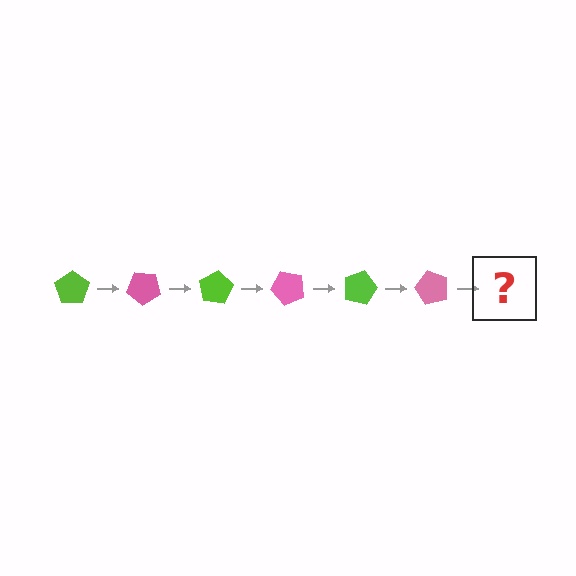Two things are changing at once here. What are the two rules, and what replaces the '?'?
The two rules are that it rotates 40 degrees each step and the color cycles through lime and pink. The '?' should be a lime pentagon, rotated 240 degrees from the start.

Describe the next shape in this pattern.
It should be a lime pentagon, rotated 240 degrees from the start.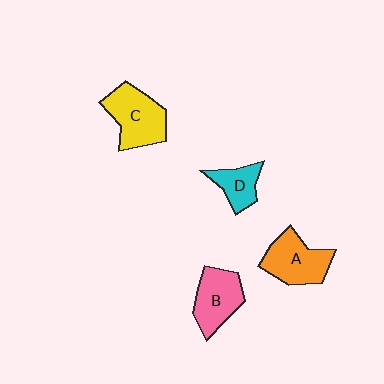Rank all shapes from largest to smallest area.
From largest to smallest: C (yellow), A (orange), B (pink), D (cyan).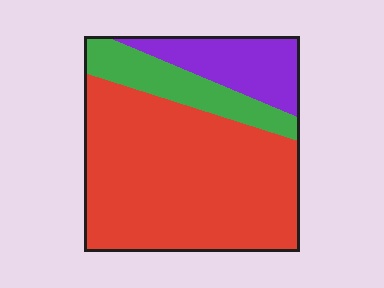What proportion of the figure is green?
Green takes up less than a quarter of the figure.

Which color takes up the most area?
Red, at roughly 65%.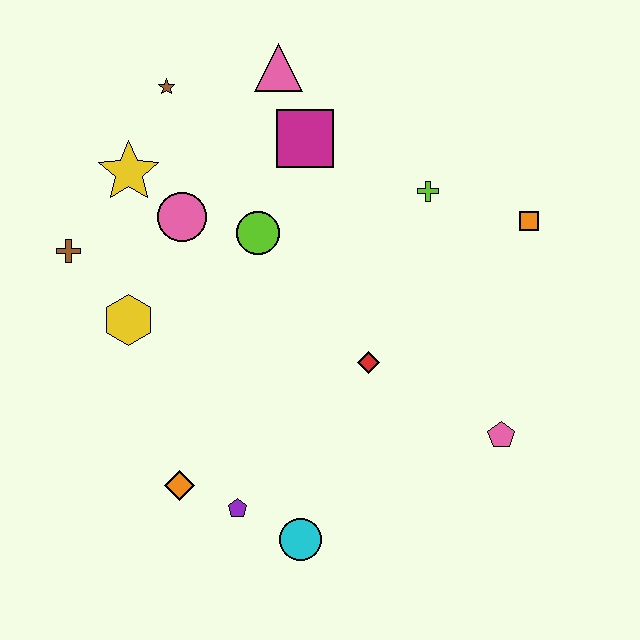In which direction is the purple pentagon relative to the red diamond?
The purple pentagon is below the red diamond.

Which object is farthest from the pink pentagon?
The brown star is farthest from the pink pentagon.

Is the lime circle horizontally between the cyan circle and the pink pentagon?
No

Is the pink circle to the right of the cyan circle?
No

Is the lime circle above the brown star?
No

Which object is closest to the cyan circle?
The purple pentagon is closest to the cyan circle.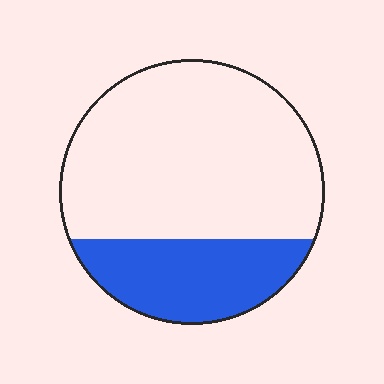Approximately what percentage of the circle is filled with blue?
Approximately 30%.